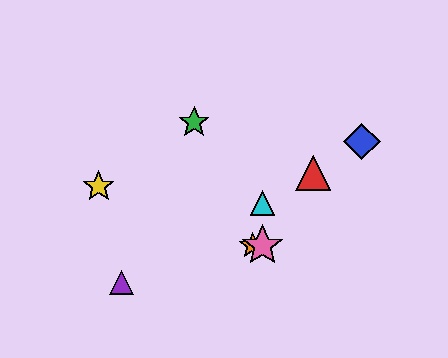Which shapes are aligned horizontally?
The orange star, the pink star are aligned horizontally.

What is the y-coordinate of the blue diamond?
The blue diamond is at y≈141.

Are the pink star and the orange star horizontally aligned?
Yes, both are at y≈246.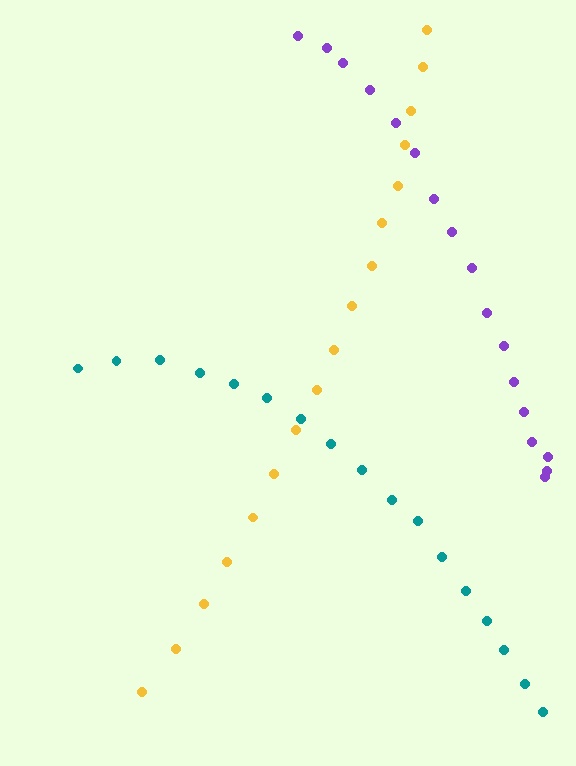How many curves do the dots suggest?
There are 3 distinct paths.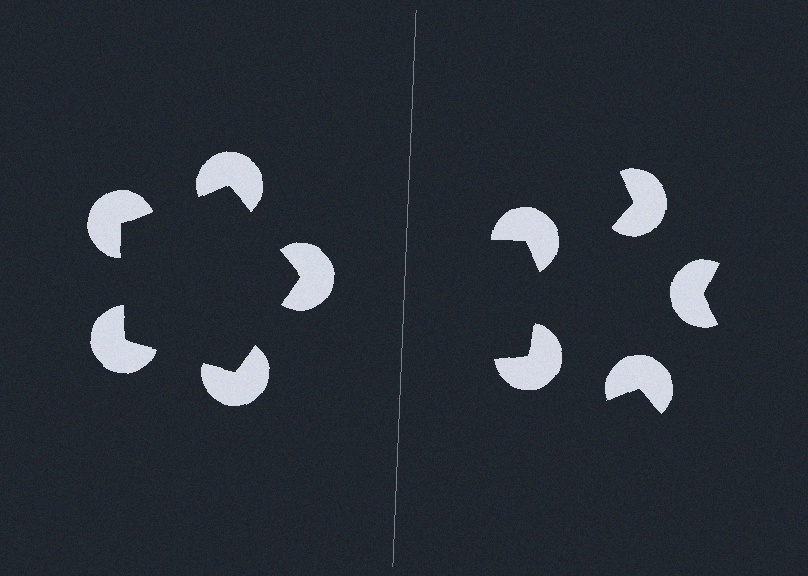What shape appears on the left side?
An illusory pentagon.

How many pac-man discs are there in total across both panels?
10 — 5 on each side.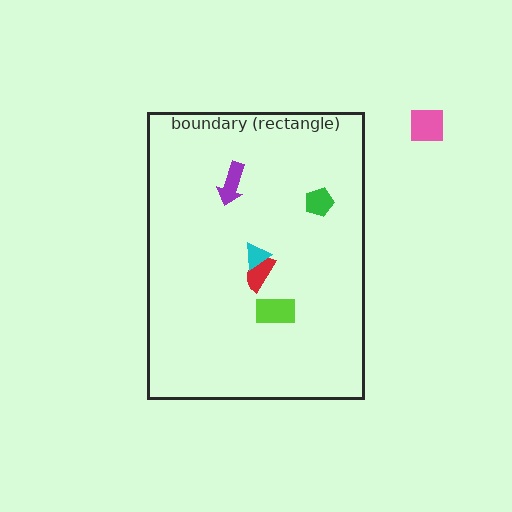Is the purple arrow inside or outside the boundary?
Inside.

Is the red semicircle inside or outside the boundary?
Inside.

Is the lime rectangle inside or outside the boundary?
Inside.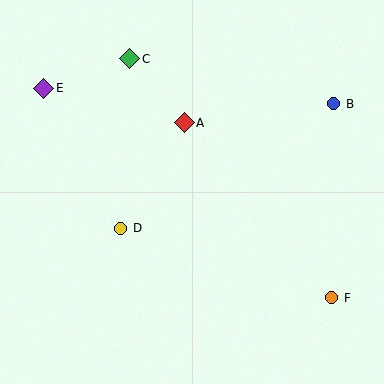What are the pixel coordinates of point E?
Point E is at (44, 88).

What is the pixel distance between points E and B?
The distance between E and B is 290 pixels.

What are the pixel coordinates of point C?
Point C is at (130, 59).